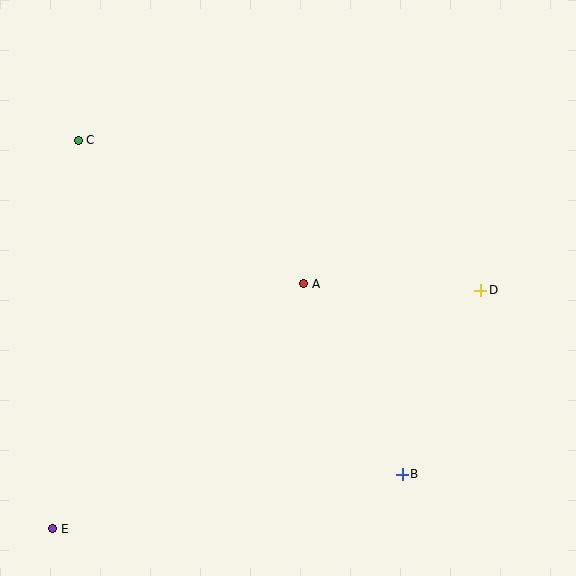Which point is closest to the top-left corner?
Point C is closest to the top-left corner.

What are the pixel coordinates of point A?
Point A is at (304, 284).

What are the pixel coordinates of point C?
Point C is at (78, 140).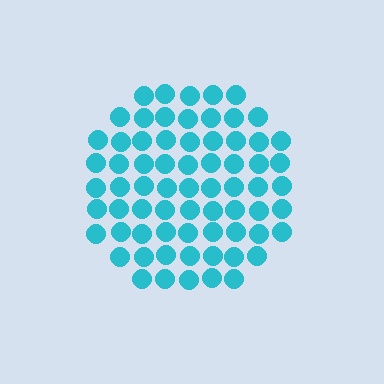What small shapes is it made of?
It is made of small circles.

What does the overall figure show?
The overall figure shows a circle.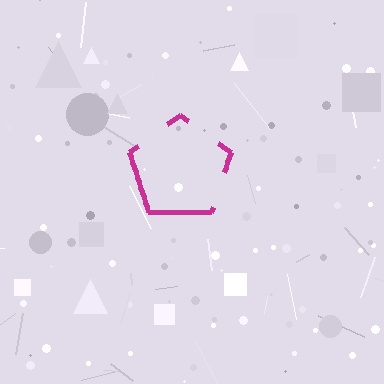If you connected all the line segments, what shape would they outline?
They would outline a pentagon.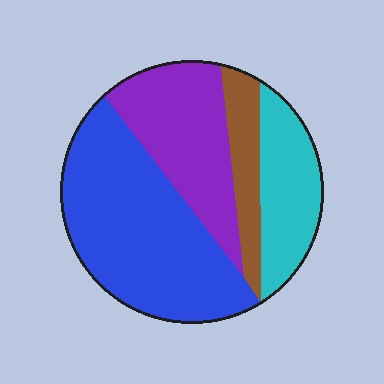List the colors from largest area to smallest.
From largest to smallest: blue, purple, cyan, brown.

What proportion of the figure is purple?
Purple covers around 25% of the figure.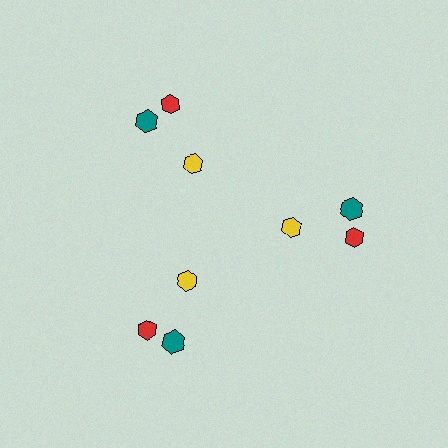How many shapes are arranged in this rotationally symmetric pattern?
There are 9 shapes, arranged in 3 groups of 3.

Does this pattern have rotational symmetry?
Yes, this pattern has 3-fold rotational symmetry. It looks the same after rotating 120 degrees around the center.